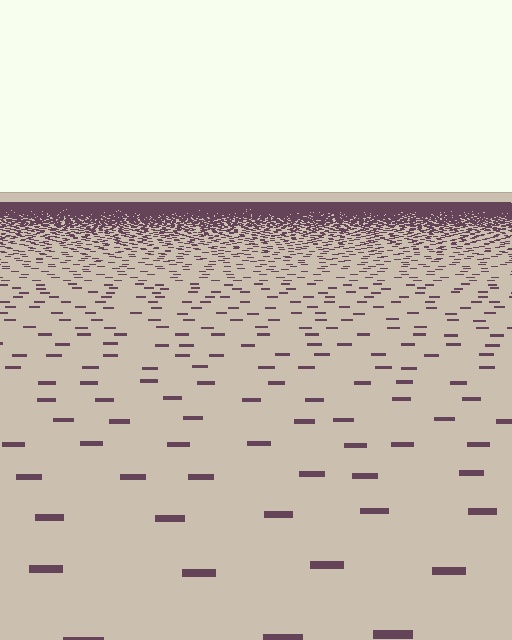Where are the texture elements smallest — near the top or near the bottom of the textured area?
Near the top.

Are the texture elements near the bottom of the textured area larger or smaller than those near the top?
Larger. Near the bottom, elements are closer to the viewer and appear at a bigger on-screen size.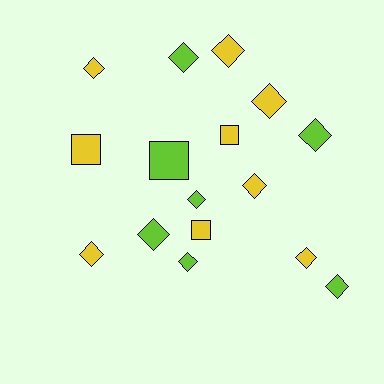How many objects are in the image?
There are 16 objects.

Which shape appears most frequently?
Diamond, with 12 objects.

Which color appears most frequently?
Yellow, with 9 objects.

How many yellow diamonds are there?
There are 6 yellow diamonds.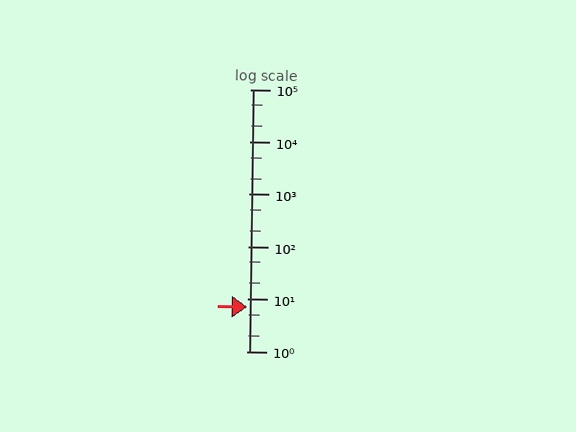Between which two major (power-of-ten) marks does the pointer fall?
The pointer is between 1 and 10.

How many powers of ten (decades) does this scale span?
The scale spans 5 decades, from 1 to 100000.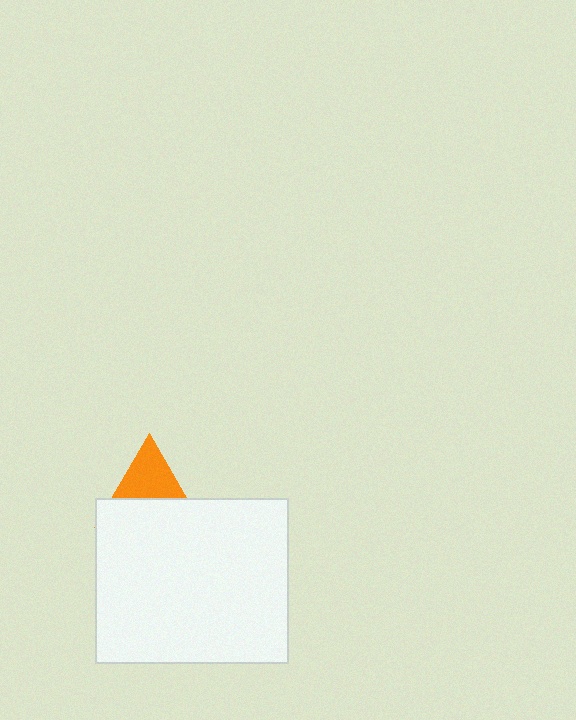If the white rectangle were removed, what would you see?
You would see the complete orange triangle.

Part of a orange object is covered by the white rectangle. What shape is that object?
It is a triangle.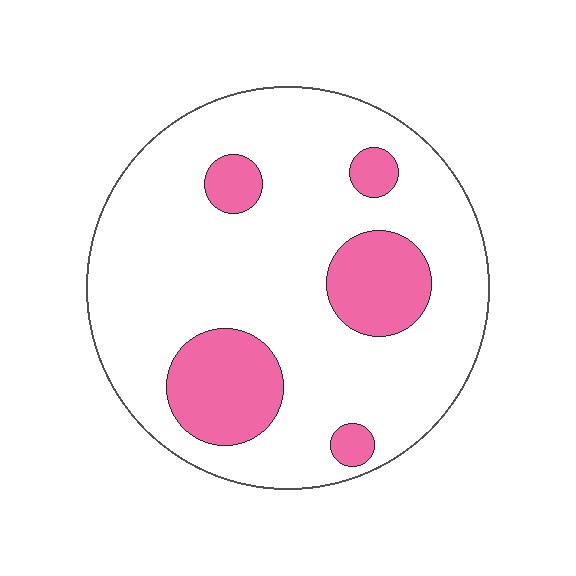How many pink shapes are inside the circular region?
5.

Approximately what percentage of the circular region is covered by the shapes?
Approximately 20%.